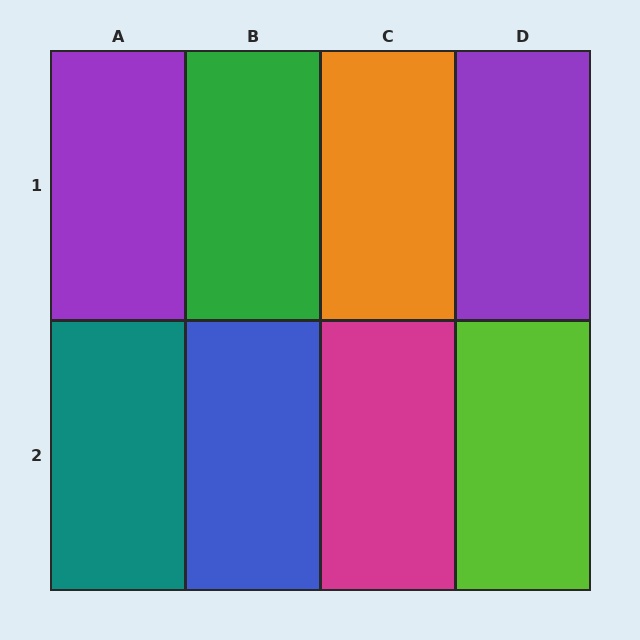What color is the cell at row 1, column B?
Green.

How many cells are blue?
1 cell is blue.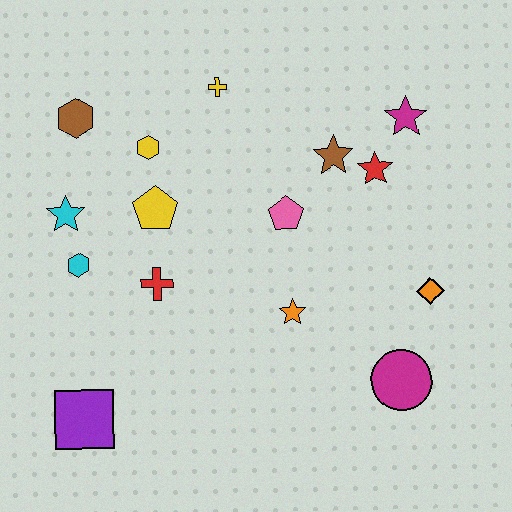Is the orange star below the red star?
Yes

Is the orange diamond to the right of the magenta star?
Yes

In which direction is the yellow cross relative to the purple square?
The yellow cross is above the purple square.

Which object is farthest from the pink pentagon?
The purple square is farthest from the pink pentagon.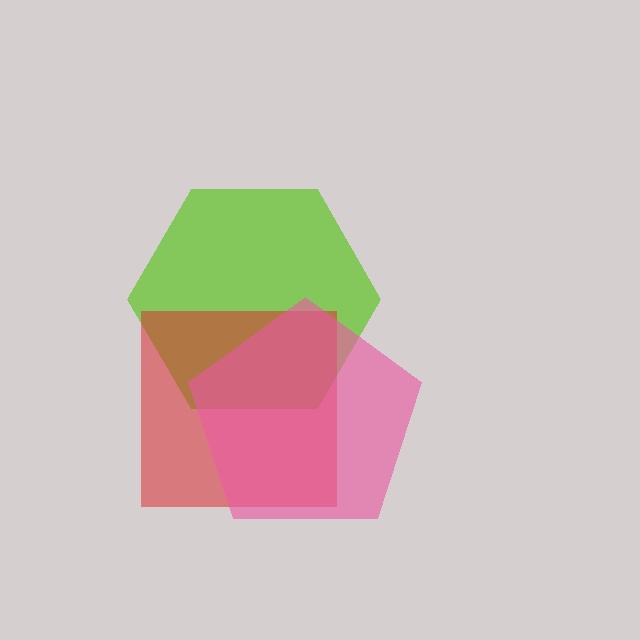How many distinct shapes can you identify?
There are 3 distinct shapes: a lime hexagon, a red square, a pink pentagon.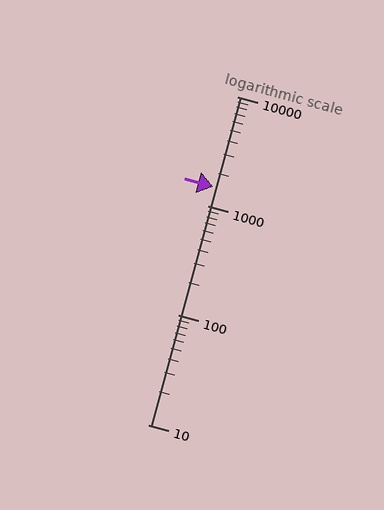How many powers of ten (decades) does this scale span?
The scale spans 3 decades, from 10 to 10000.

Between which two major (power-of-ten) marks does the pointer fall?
The pointer is between 1000 and 10000.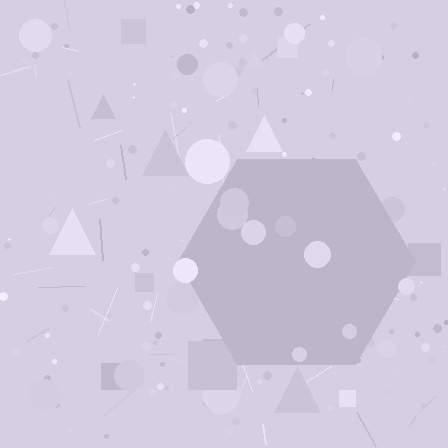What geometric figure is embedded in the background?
A hexagon is embedded in the background.